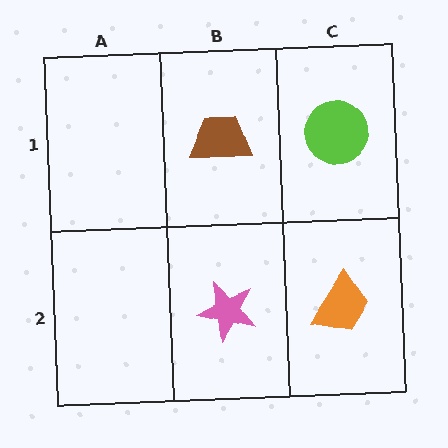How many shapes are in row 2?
2 shapes.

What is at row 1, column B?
A brown trapezoid.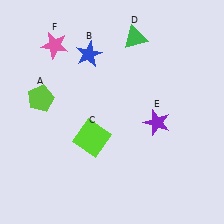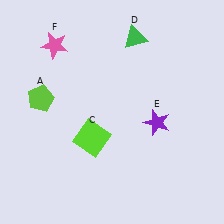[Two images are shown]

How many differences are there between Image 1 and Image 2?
There is 1 difference between the two images.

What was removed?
The blue star (B) was removed in Image 2.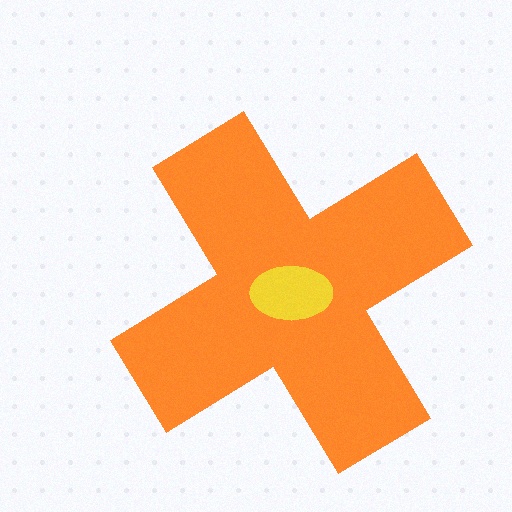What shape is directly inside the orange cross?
The yellow ellipse.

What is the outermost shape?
The orange cross.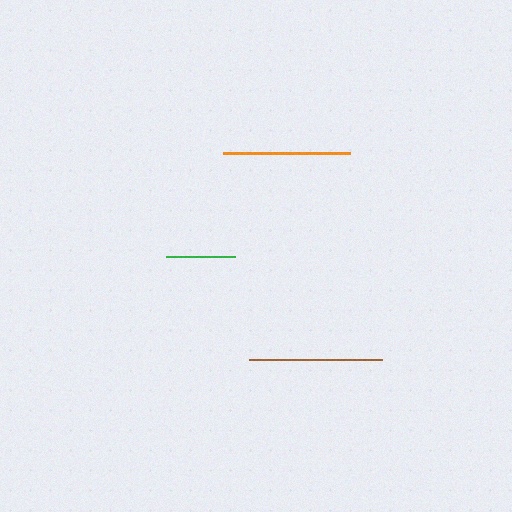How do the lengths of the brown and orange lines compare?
The brown and orange lines are approximately the same length.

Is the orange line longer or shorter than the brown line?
The brown line is longer than the orange line.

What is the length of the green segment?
The green segment is approximately 69 pixels long.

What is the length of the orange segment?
The orange segment is approximately 127 pixels long.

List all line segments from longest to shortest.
From longest to shortest: brown, orange, green.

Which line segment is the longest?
The brown line is the longest at approximately 133 pixels.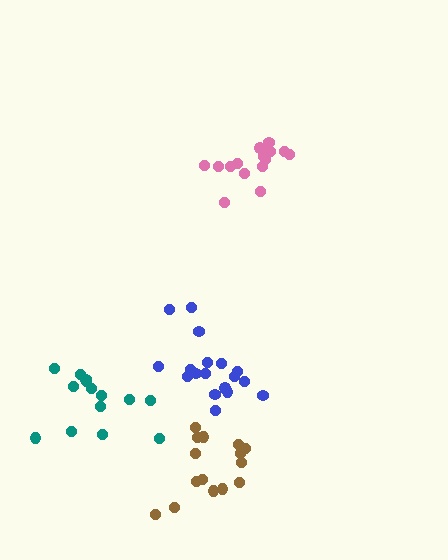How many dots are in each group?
Group 1: 18 dots, Group 2: 16 dots, Group 3: 15 dots, Group 4: 14 dots (63 total).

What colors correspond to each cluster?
The clusters are colored: blue, pink, brown, teal.